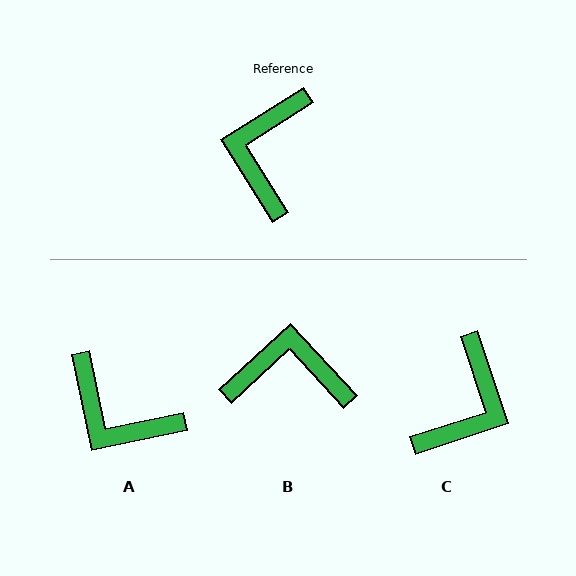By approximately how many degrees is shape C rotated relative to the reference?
Approximately 166 degrees counter-clockwise.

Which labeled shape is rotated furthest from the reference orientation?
C, about 166 degrees away.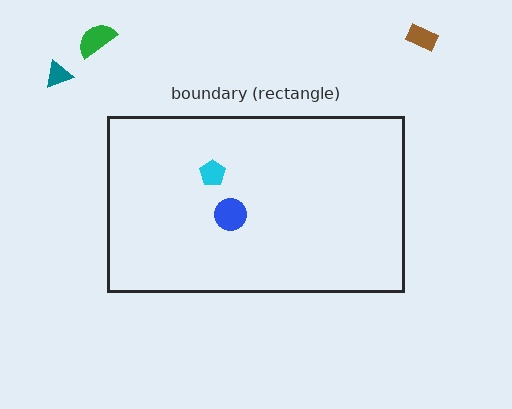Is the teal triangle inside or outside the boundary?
Outside.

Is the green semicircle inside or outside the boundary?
Outside.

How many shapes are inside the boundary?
2 inside, 3 outside.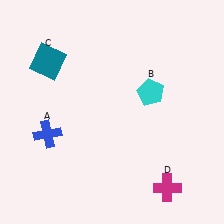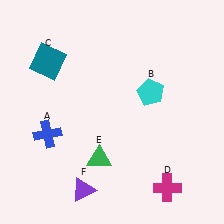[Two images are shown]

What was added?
A green triangle (E), a purple triangle (F) were added in Image 2.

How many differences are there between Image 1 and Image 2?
There are 2 differences between the two images.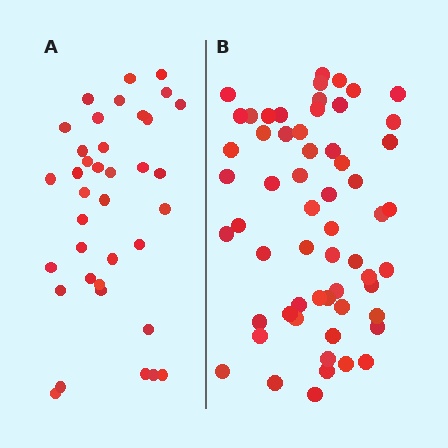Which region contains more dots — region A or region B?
Region B (the right region) has more dots.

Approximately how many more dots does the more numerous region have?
Region B has approximately 20 more dots than region A.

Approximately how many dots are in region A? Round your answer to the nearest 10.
About 40 dots. (The exact count is 37, which rounds to 40.)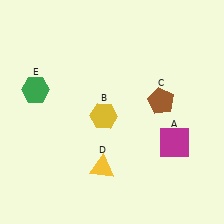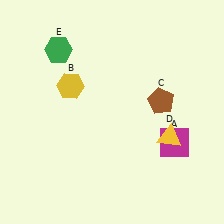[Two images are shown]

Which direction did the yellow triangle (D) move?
The yellow triangle (D) moved right.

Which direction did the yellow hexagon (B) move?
The yellow hexagon (B) moved left.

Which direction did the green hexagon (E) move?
The green hexagon (E) moved up.